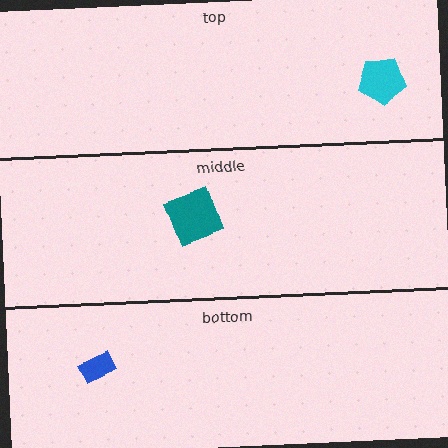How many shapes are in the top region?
1.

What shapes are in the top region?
The cyan pentagon.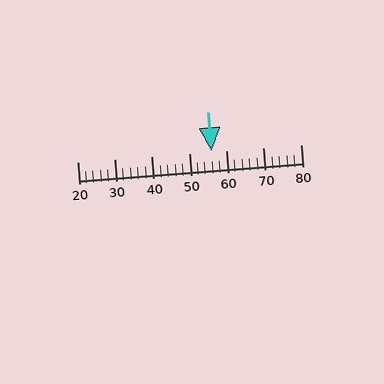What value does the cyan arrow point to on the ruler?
The cyan arrow points to approximately 56.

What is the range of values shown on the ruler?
The ruler shows values from 20 to 80.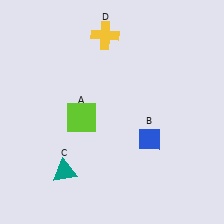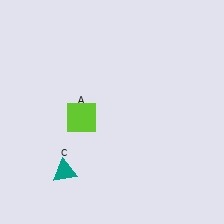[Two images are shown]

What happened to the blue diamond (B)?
The blue diamond (B) was removed in Image 2. It was in the bottom-right area of Image 1.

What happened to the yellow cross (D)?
The yellow cross (D) was removed in Image 2. It was in the top-left area of Image 1.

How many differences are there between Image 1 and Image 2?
There are 2 differences between the two images.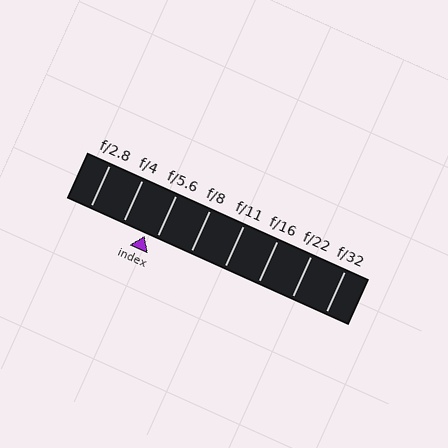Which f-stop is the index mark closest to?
The index mark is closest to f/5.6.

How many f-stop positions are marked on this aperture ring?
There are 8 f-stop positions marked.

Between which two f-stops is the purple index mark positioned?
The index mark is between f/4 and f/5.6.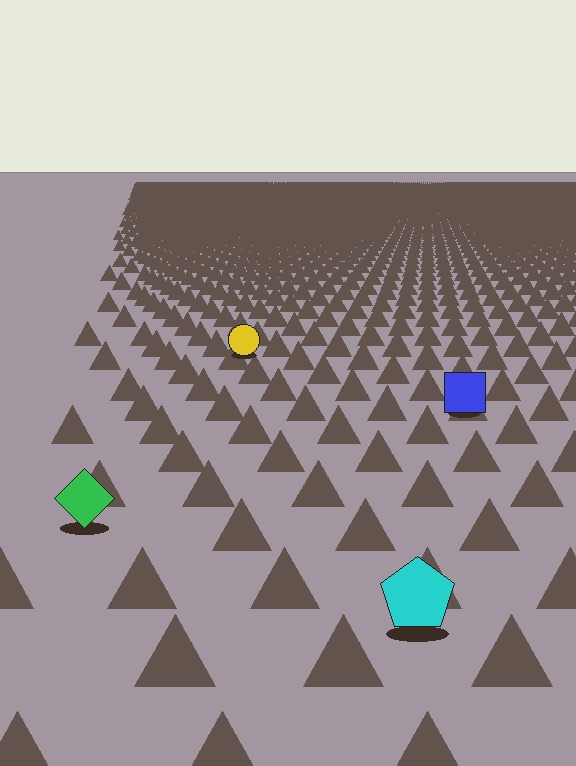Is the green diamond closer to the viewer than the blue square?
Yes. The green diamond is closer — you can tell from the texture gradient: the ground texture is coarser near it.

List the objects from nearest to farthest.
From nearest to farthest: the cyan pentagon, the green diamond, the blue square, the yellow circle.